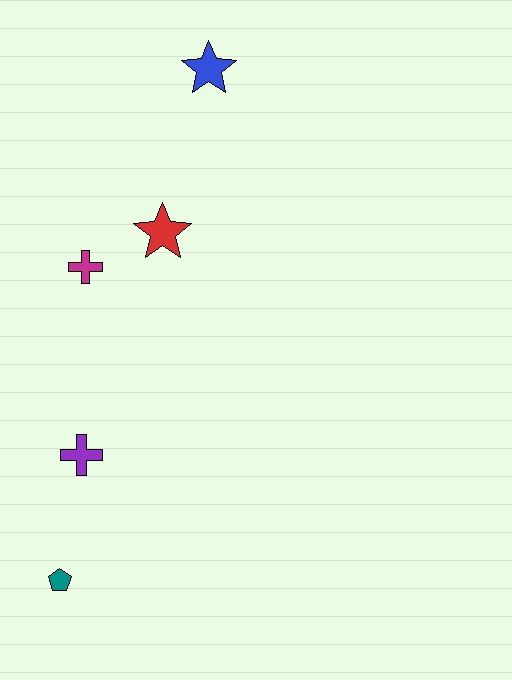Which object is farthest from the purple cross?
The blue star is farthest from the purple cross.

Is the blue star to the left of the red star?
No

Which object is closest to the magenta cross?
The red star is closest to the magenta cross.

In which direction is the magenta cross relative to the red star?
The magenta cross is to the left of the red star.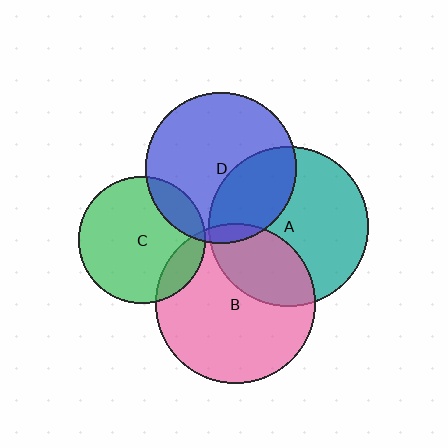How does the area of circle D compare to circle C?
Approximately 1.4 times.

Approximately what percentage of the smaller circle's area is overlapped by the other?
Approximately 5%.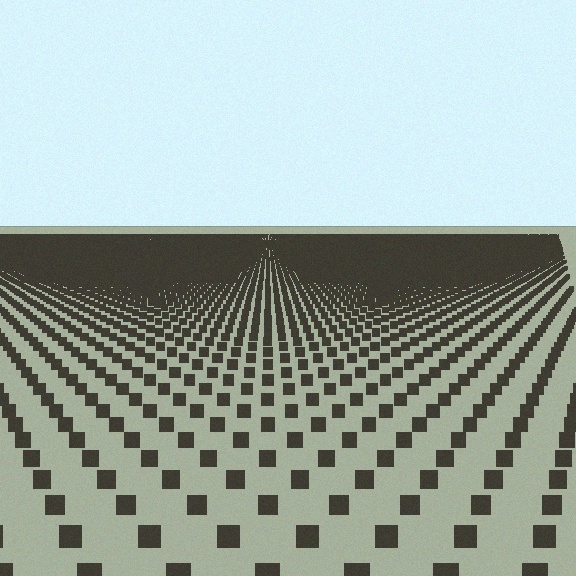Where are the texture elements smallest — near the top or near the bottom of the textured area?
Near the top.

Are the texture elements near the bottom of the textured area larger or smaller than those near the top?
Larger. Near the bottom, elements are closer to the viewer and appear at a bigger on-screen size.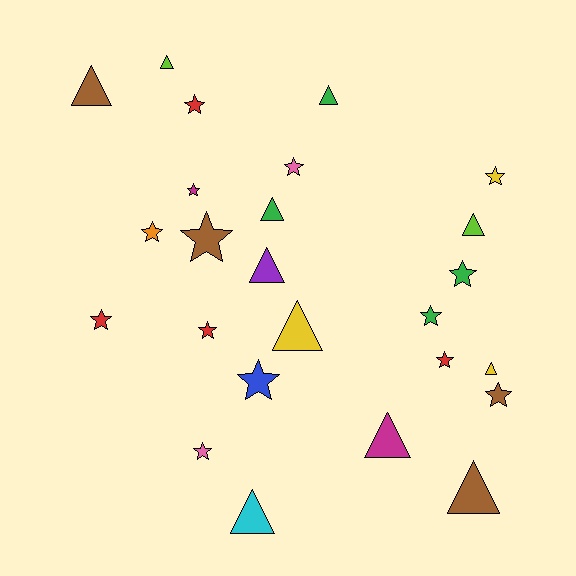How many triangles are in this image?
There are 11 triangles.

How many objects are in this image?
There are 25 objects.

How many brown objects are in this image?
There are 4 brown objects.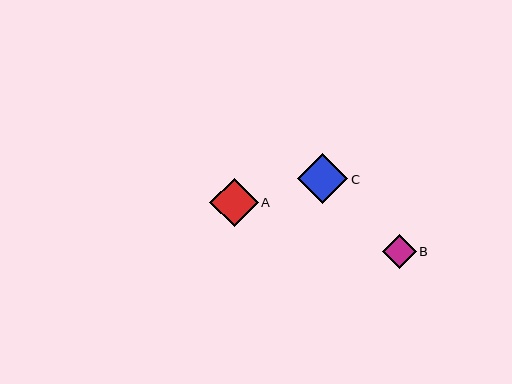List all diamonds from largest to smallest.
From largest to smallest: C, A, B.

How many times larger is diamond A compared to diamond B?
Diamond A is approximately 1.4 times the size of diamond B.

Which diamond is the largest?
Diamond C is the largest with a size of approximately 50 pixels.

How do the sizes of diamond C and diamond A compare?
Diamond C and diamond A are approximately the same size.